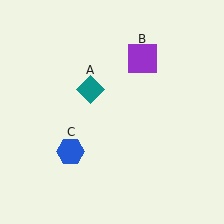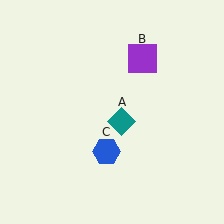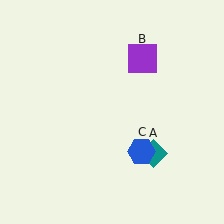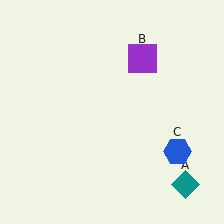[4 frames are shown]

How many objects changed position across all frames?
2 objects changed position: teal diamond (object A), blue hexagon (object C).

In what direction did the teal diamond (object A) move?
The teal diamond (object A) moved down and to the right.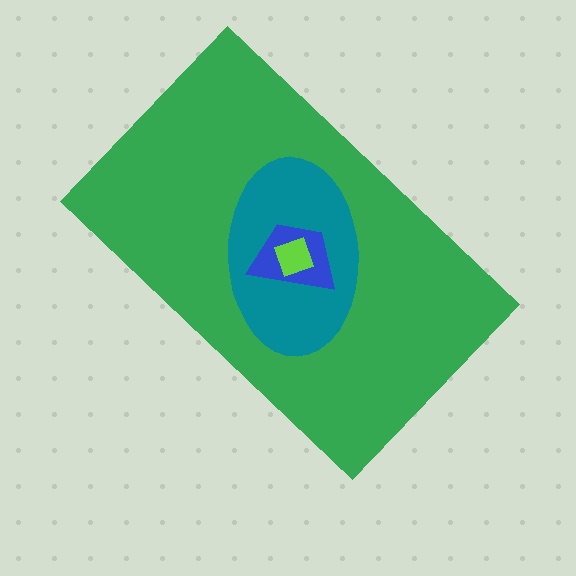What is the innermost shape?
The lime diamond.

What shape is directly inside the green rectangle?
The teal ellipse.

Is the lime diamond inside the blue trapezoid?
Yes.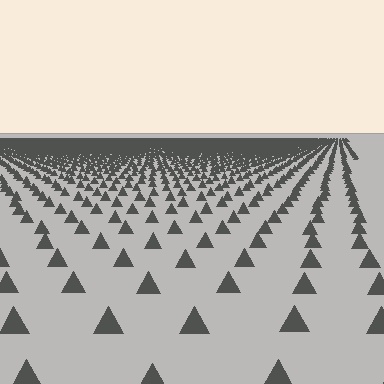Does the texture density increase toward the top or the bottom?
Density increases toward the top.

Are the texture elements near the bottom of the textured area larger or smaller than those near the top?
Larger. Near the bottom, elements are closer to the viewer and appear at a bigger on-screen size.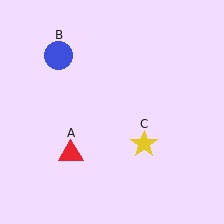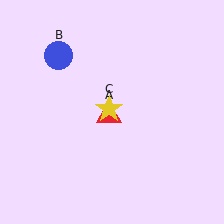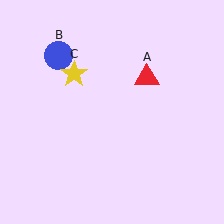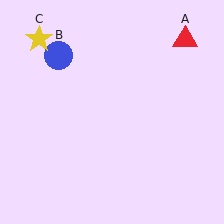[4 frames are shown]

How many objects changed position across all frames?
2 objects changed position: red triangle (object A), yellow star (object C).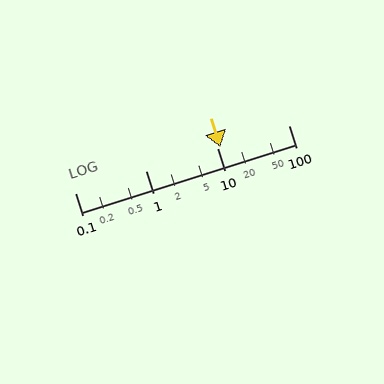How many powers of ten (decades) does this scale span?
The scale spans 3 decades, from 0.1 to 100.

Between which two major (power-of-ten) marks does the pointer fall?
The pointer is between 10 and 100.